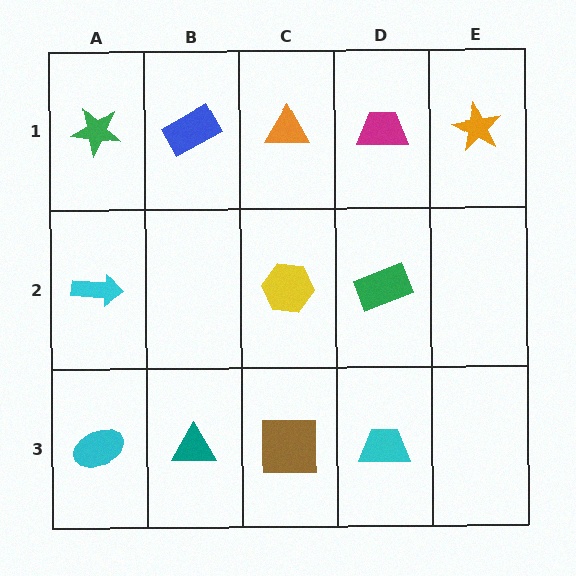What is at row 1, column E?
An orange star.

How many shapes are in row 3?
4 shapes.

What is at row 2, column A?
A cyan arrow.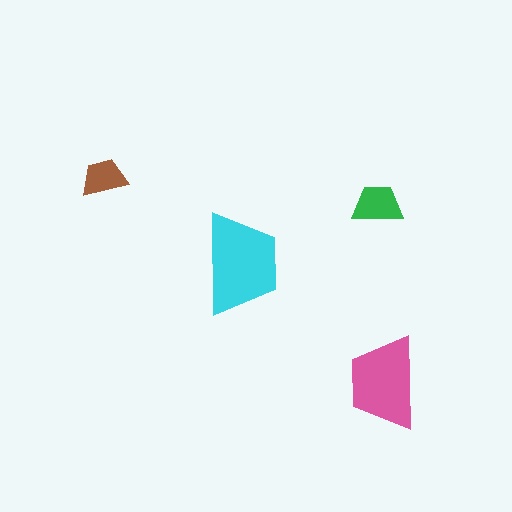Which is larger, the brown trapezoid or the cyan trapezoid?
The cyan one.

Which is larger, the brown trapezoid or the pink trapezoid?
The pink one.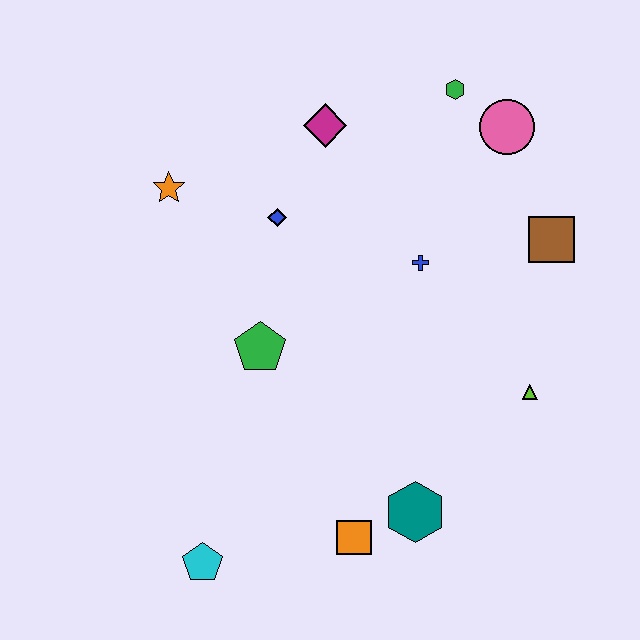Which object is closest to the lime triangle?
The brown square is closest to the lime triangle.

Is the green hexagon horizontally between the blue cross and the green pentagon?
No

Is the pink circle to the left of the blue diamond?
No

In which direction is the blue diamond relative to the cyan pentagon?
The blue diamond is above the cyan pentagon.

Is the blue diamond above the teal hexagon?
Yes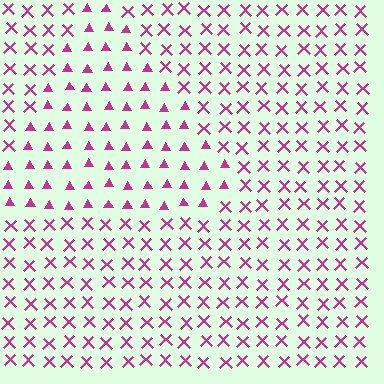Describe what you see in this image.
The image is filled with small magenta elements arranged in a uniform grid. A triangle-shaped region contains triangles, while the surrounding area contains X marks. The boundary is defined purely by the change in element shape.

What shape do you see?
I see a triangle.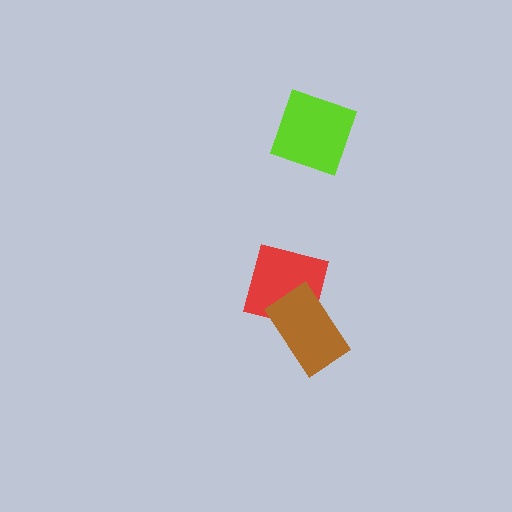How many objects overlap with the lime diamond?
0 objects overlap with the lime diamond.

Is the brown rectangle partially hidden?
No, no other shape covers it.